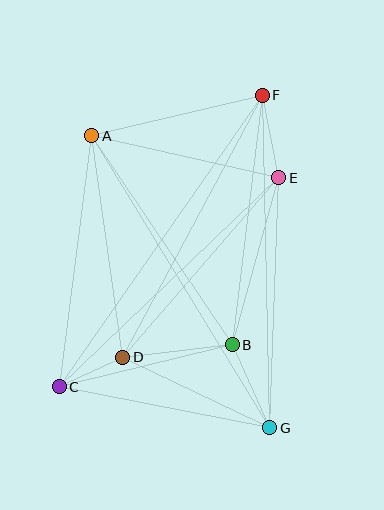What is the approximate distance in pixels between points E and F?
The distance between E and F is approximately 84 pixels.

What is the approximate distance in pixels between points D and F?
The distance between D and F is approximately 297 pixels.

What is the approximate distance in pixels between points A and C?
The distance between A and C is approximately 253 pixels.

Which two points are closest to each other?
Points C and D are closest to each other.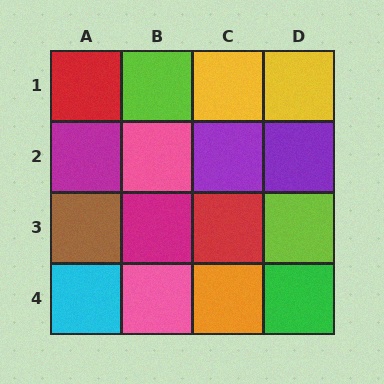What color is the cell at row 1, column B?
Lime.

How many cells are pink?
2 cells are pink.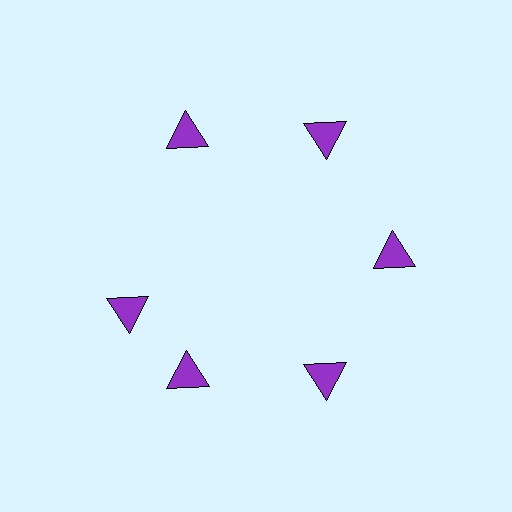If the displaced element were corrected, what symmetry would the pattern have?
It would have 6-fold rotational symmetry — the pattern would map onto itself every 60 degrees.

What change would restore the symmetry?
The symmetry would be restored by rotating it back into even spacing with its neighbors so that all 6 triangles sit at equal angles and equal distance from the center.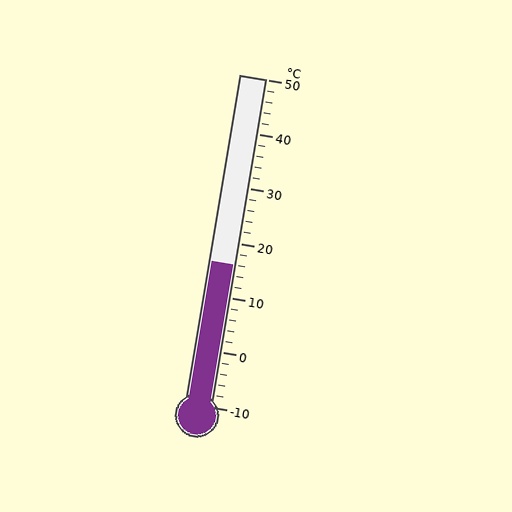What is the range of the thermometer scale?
The thermometer scale ranges from -10°C to 50°C.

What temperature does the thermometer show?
The thermometer shows approximately 16°C.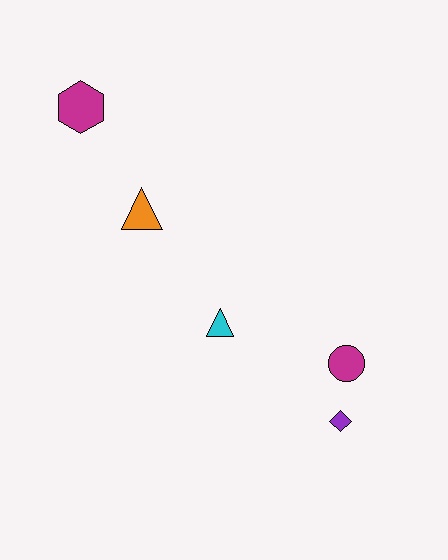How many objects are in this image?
There are 5 objects.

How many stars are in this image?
There are no stars.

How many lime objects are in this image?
There are no lime objects.